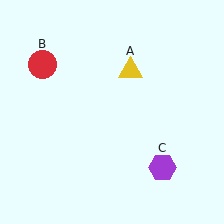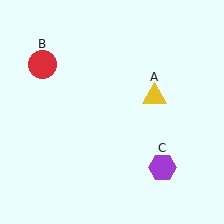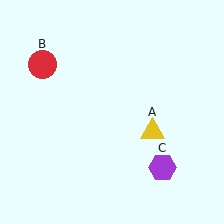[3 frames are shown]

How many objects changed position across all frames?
1 object changed position: yellow triangle (object A).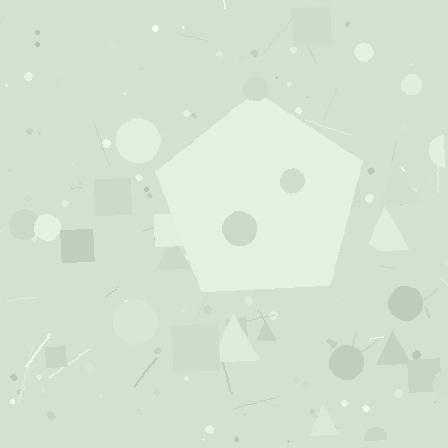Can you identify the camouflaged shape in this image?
The camouflaged shape is a pentagon.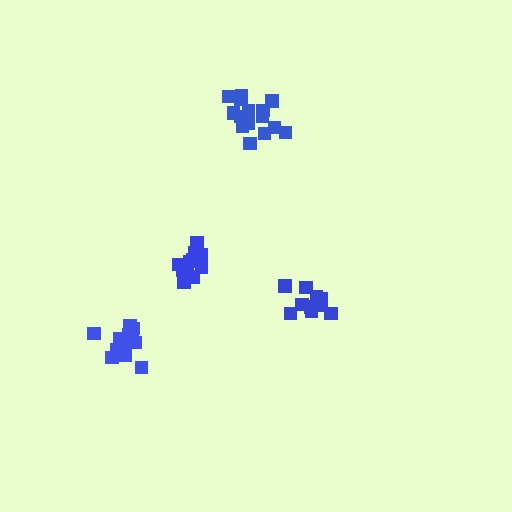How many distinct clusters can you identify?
There are 4 distinct clusters.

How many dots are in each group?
Group 1: 15 dots, Group 2: 15 dots, Group 3: 10 dots, Group 4: 13 dots (53 total).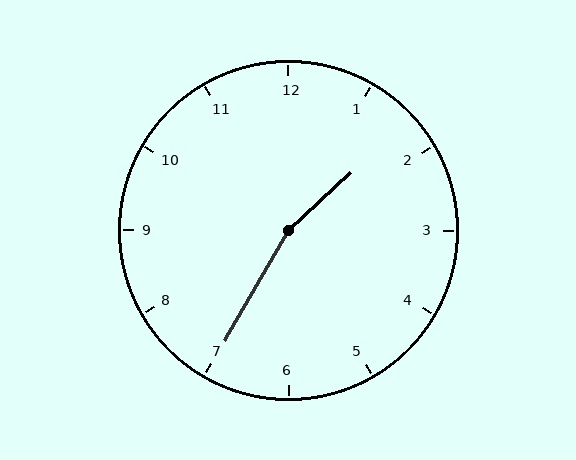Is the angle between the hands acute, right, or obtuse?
It is obtuse.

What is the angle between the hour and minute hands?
Approximately 162 degrees.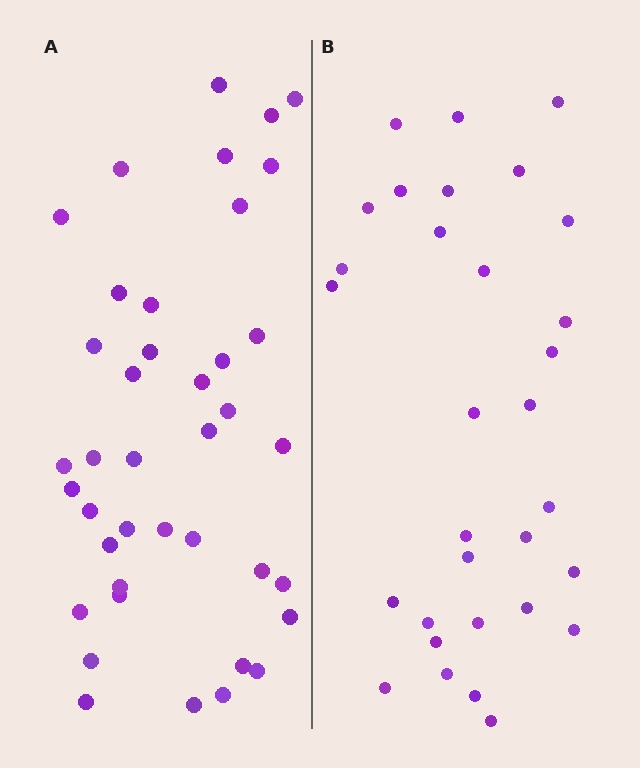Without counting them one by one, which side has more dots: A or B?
Region A (the left region) has more dots.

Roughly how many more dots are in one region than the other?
Region A has roughly 8 or so more dots than region B.